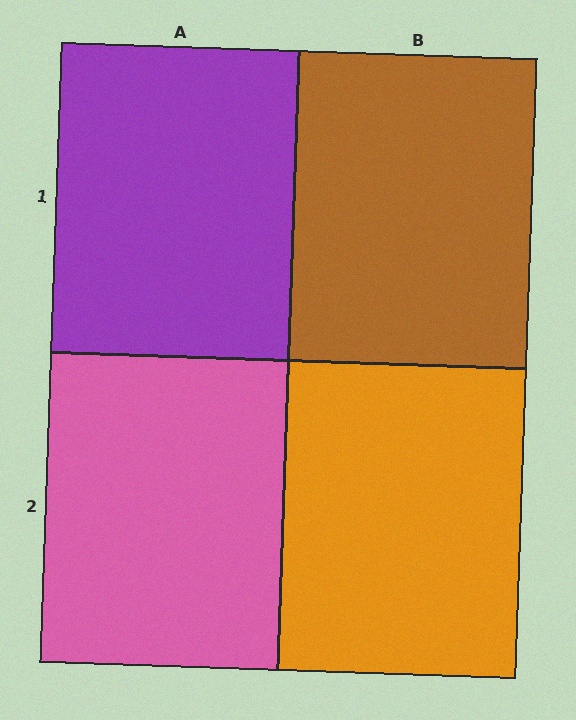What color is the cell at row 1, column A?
Purple.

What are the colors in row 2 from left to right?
Pink, orange.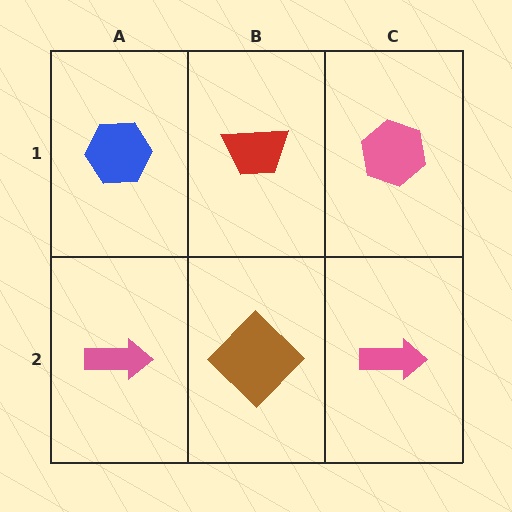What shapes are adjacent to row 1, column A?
A pink arrow (row 2, column A), a red trapezoid (row 1, column B).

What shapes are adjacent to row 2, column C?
A pink hexagon (row 1, column C), a brown diamond (row 2, column B).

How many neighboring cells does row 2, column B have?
3.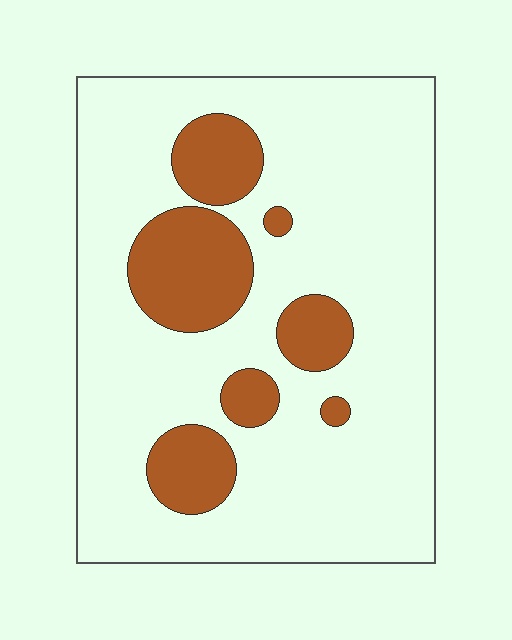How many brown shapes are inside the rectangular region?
7.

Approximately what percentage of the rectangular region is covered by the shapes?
Approximately 20%.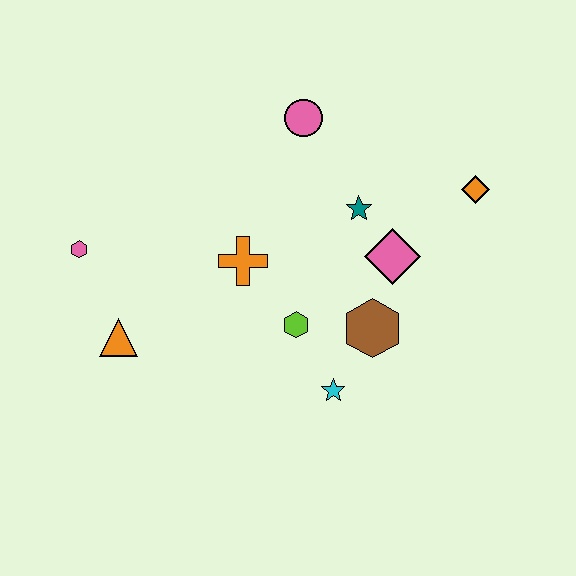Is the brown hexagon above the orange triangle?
Yes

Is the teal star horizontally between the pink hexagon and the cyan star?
No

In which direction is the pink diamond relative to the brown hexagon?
The pink diamond is above the brown hexagon.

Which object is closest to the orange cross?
The lime hexagon is closest to the orange cross.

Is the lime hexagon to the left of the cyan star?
Yes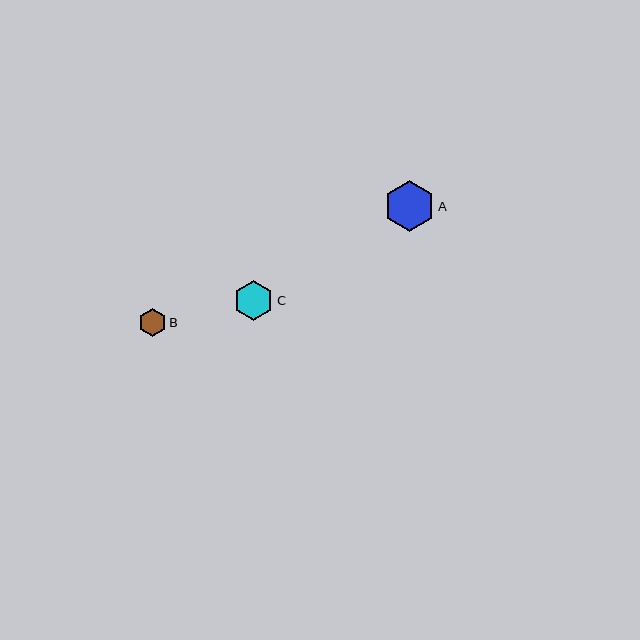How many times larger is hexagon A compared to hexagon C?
Hexagon A is approximately 1.3 times the size of hexagon C.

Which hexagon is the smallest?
Hexagon B is the smallest with a size of approximately 28 pixels.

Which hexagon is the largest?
Hexagon A is the largest with a size of approximately 51 pixels.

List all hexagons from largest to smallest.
From largest to smallest: A, C, B.